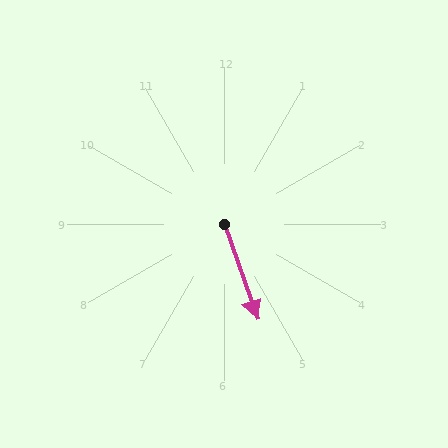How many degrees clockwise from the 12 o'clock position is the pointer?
Approximately 161 degrees.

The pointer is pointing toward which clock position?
Roughly 5 o'clock.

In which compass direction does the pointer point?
South.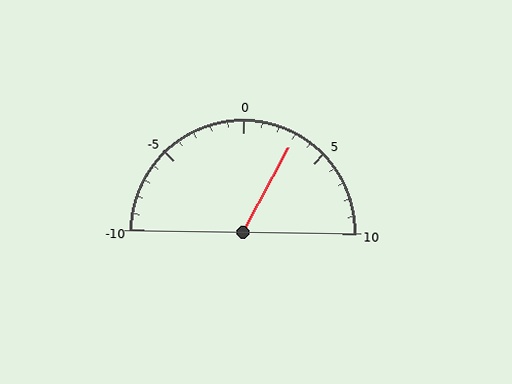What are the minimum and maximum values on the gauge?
The gauge ranges from -10 to 10.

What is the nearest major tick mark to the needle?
The nearest major tick mark is 5.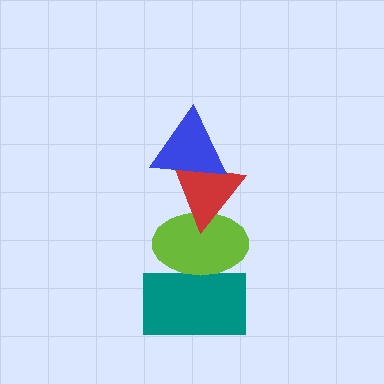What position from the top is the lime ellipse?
The lime ellipse is 3rd from the top.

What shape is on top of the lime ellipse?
The red triangle is on top of the lime ellipse.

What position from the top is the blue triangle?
The blue triangle is 1st from the top.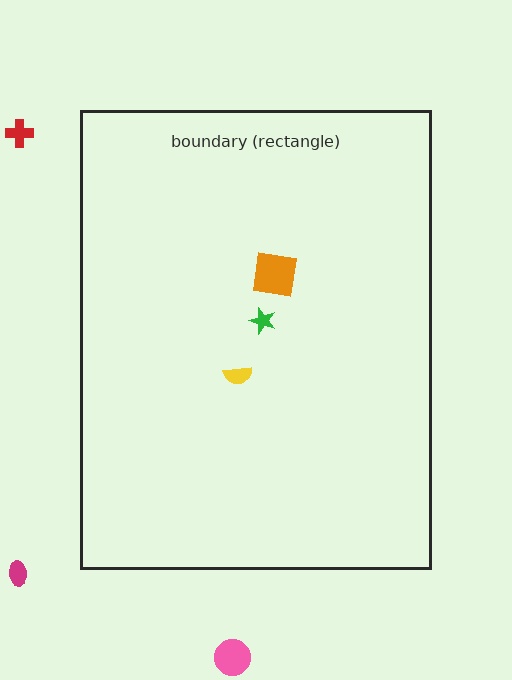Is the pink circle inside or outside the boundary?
Outside.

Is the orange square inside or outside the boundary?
Inside.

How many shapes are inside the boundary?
3 inside, 3 outside.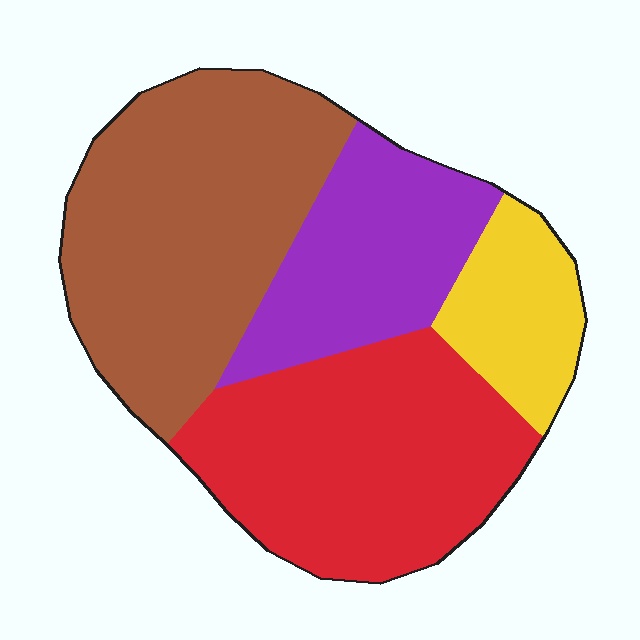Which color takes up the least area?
Yellow, at roughly 10%.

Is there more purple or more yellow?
Purple.